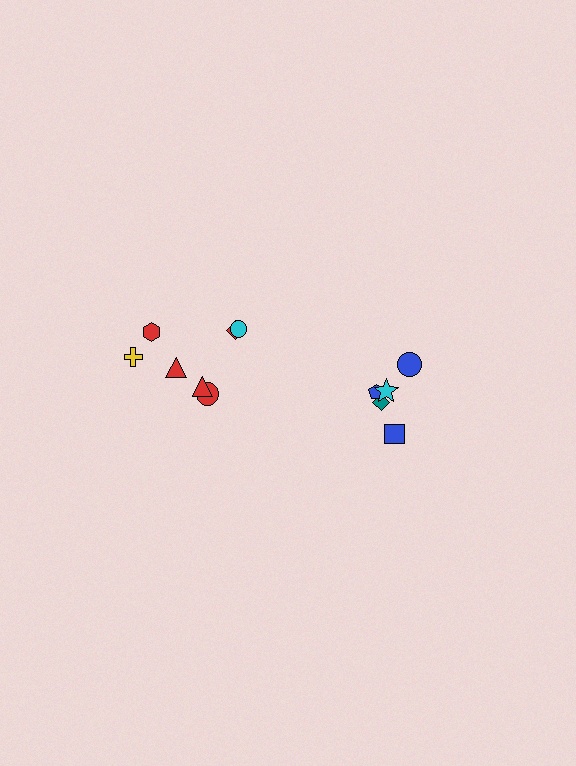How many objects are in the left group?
There are 7 objects.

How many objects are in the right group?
There are 5 objects.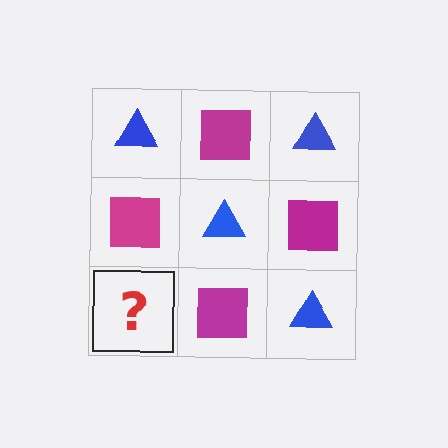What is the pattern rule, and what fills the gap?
The rule is that it alternates blue triangle and magenta square in a checkerboard pattern. The gap should be filled with a blue triangle.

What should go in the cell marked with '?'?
The missing cell should contain a blue triangle.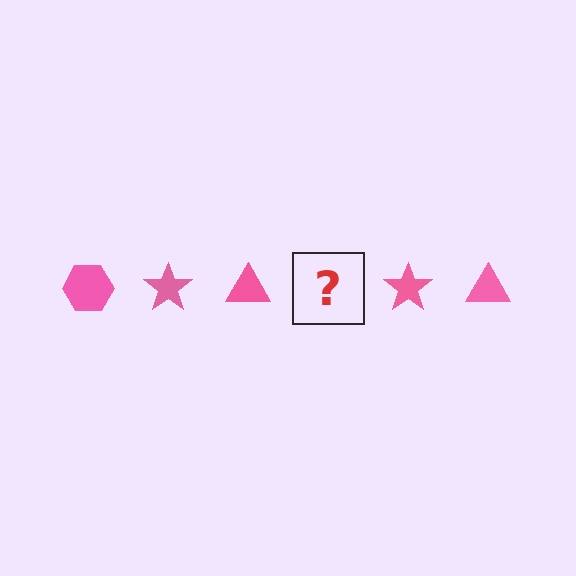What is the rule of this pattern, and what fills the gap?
The rule is that the pattern cycles through hexagon, star, triangle shapes in pink. The gap should be filled with a pink hexagon.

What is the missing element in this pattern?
The missing element is a pink hexagon.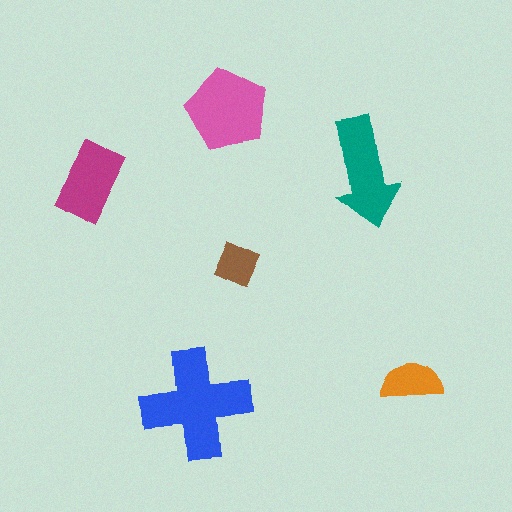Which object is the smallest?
The brown diamond.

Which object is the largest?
The blue cross.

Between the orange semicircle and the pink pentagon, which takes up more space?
The pink pentagon.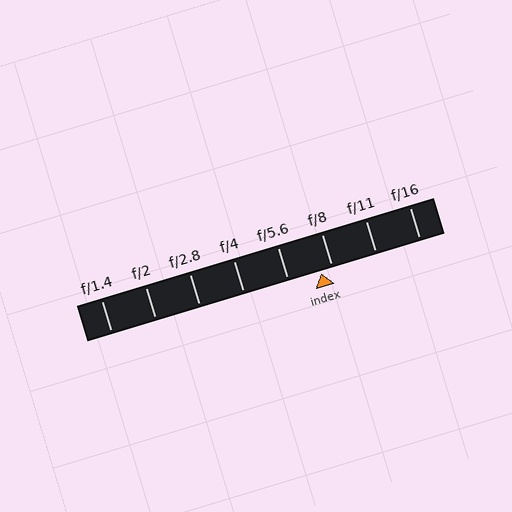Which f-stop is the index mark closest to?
The index mark is closest to f/8.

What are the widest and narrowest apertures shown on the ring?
The widest aperture shown is f/1.4 and the narrowest is f/16.